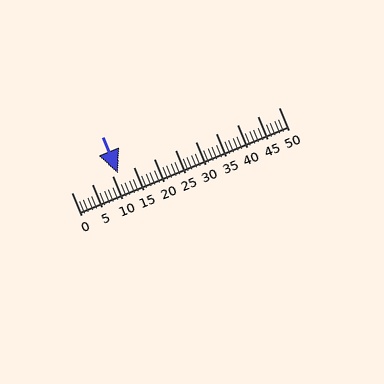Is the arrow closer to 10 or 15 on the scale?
The arrow is closer to 10.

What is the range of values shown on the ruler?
The ruler shows values from 0 to 50.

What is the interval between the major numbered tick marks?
The major tick marks are spaced 5 units apart.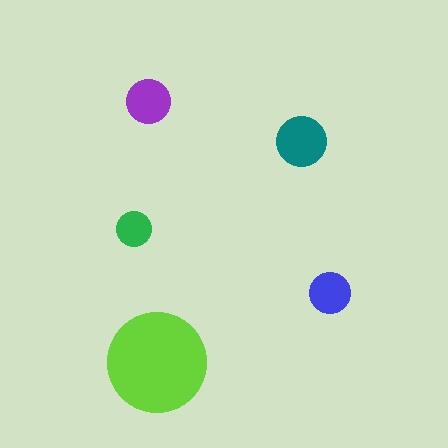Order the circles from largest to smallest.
the lime one, the teal one, the purple one, the blue one, the green one.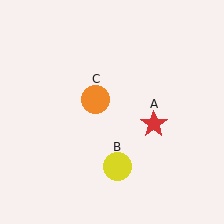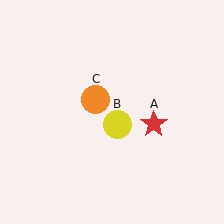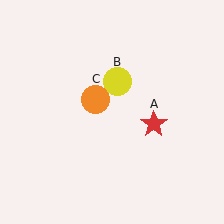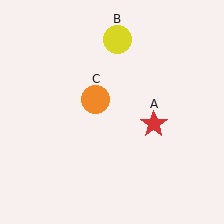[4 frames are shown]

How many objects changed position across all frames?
1 object changed position: yellow circle (object B).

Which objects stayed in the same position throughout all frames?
Red star (object A) and orange circle (object C) remained stationary.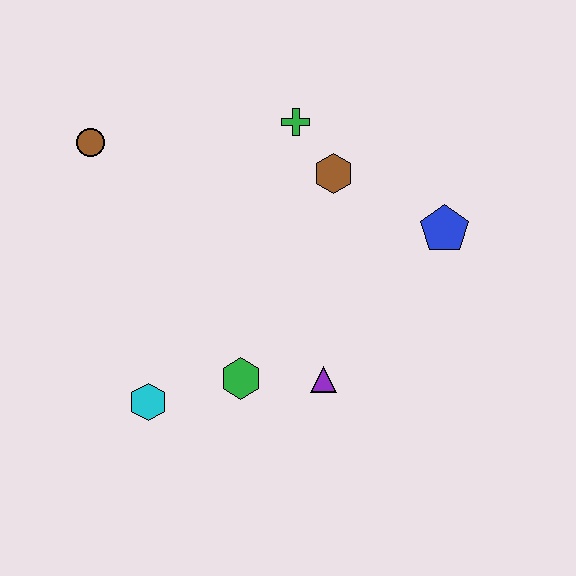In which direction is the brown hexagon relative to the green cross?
The brown hexagon is below the green cross.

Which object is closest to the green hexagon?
The purple triangle is closest to the green hexagon.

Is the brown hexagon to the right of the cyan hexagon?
Yes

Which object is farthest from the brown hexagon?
The cyan hexagon is farthest from the brown hexagon.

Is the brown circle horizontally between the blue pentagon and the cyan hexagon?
No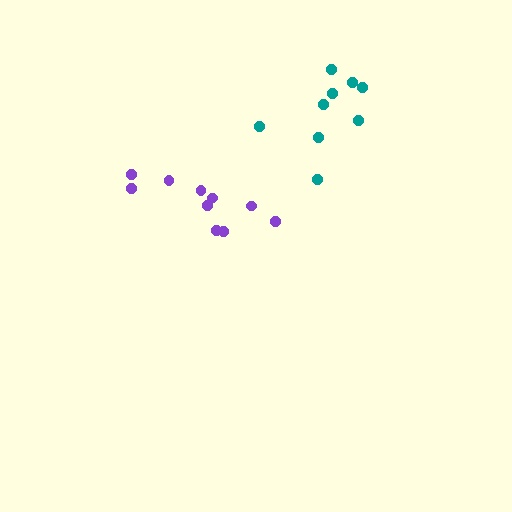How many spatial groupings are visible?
There are 2 spatial groupings.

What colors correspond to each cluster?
The clusters are colored: purple, teal.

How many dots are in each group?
Group 1: 10 dots, Group 2: 9 dots (19 total).